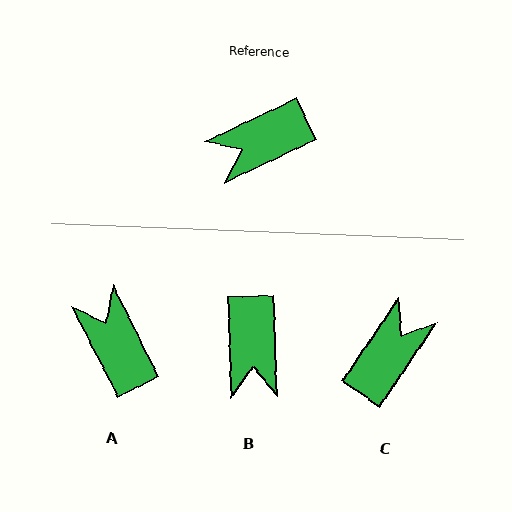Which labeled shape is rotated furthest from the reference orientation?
C, about 149 degrees away.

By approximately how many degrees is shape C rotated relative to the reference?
Approximately 149 degrees clockwise.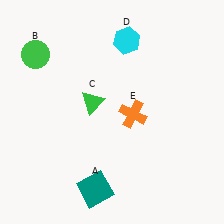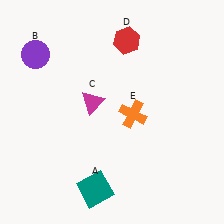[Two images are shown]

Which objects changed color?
B changed from green to purple. C changed from green to magenta. D changed from cyan to red.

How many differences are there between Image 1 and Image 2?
There are 3 differences between the two images.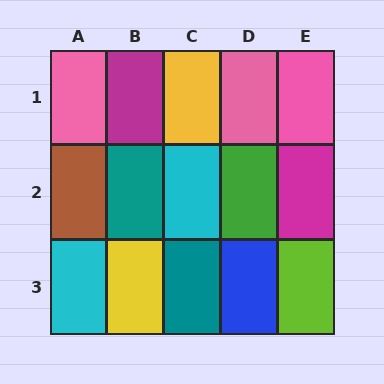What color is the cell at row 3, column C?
Teal.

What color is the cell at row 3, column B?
Yellow.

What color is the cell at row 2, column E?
Magenta.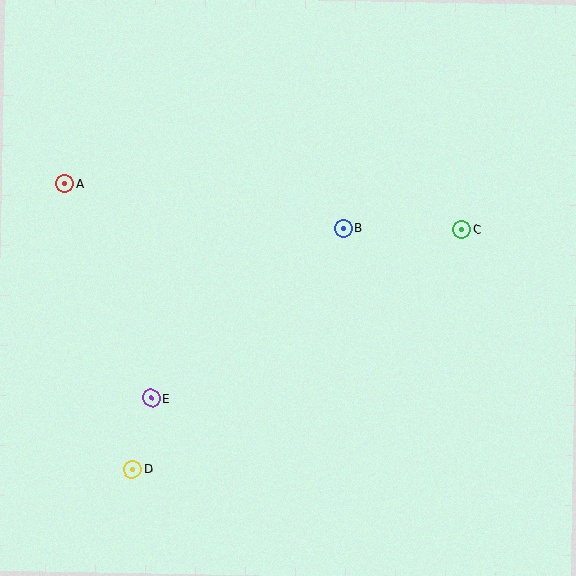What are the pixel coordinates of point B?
Point B is at (343, 228).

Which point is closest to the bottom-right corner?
Point C is closest to the bottom-right corner.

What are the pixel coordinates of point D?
Point D is at (132, 469).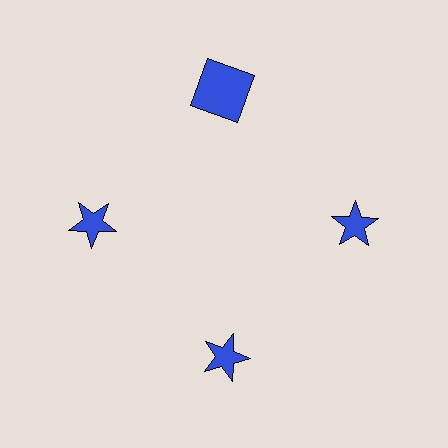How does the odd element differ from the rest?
It has a different shape: square instead of star.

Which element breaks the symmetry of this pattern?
The blue square at roughly the 12 o'clock position breaks the symmetry. All other shapes are blue stars.